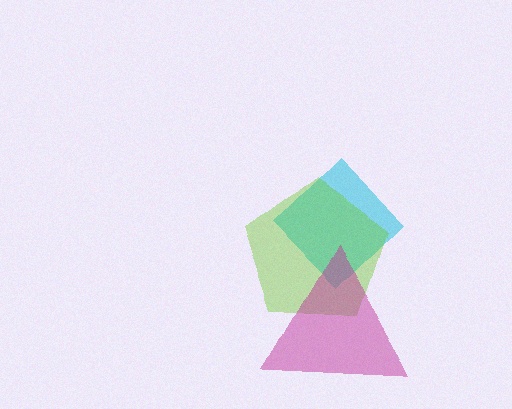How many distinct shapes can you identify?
There are 3 distinct shapes: a cyan diamond, a lime pentagon, a magenta triangle.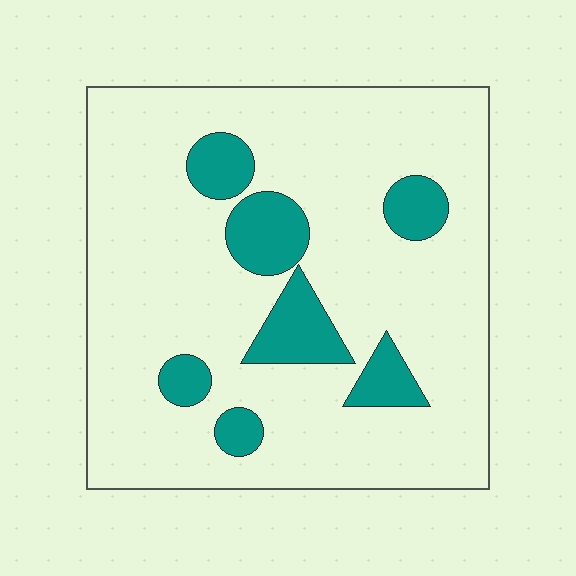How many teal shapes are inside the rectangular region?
7.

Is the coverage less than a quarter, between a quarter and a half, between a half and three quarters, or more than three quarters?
Less than a quarter.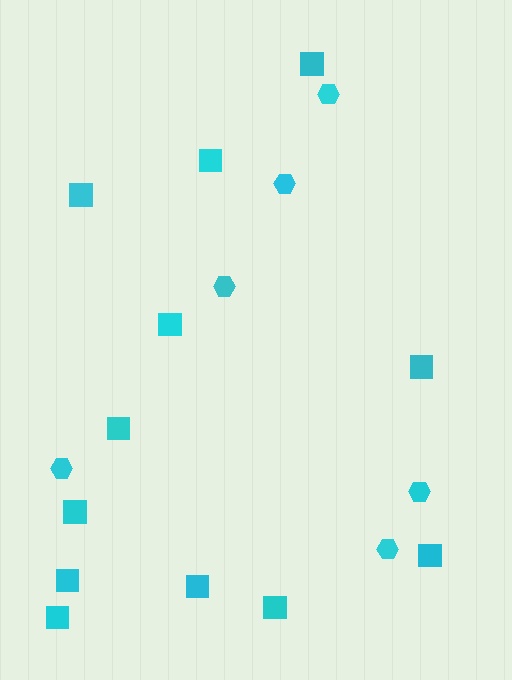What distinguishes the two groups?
There are 2 groups: one group of squares (12) and one group of hexagons (6).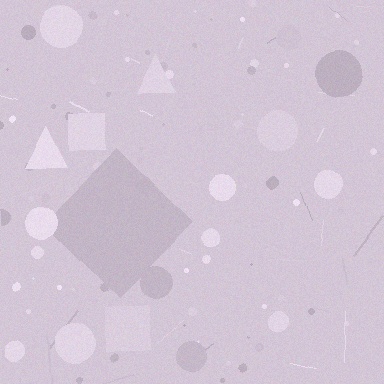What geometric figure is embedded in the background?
A diamond is embedded in the background.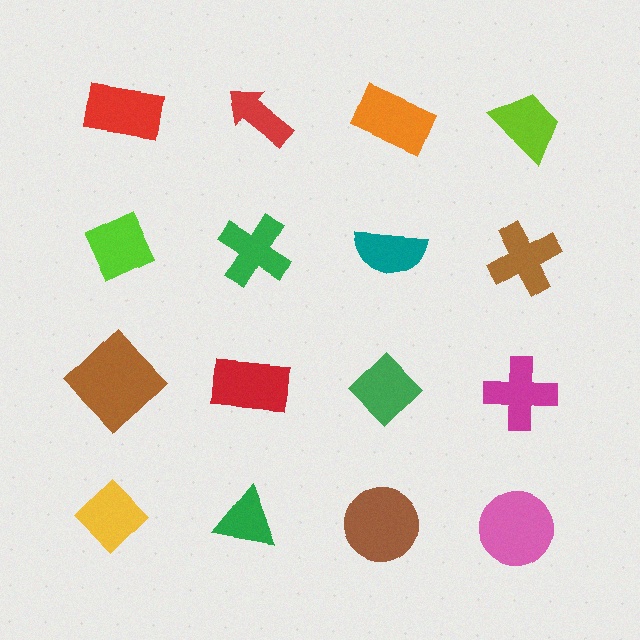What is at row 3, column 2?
A red rectangle.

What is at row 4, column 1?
A yellow diamond.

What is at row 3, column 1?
A brown diamond.